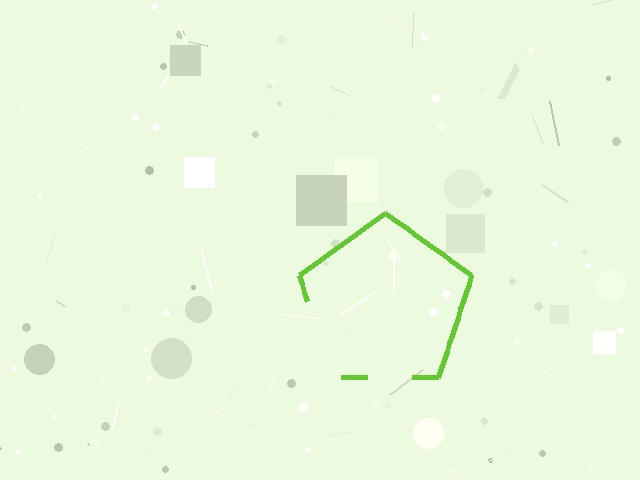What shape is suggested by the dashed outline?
The dashed outline suggests a pentagon.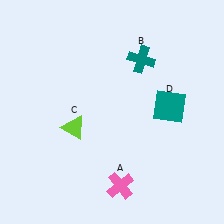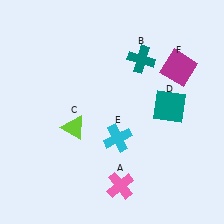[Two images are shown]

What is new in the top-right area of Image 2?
A magenta square (F) was added in the top-right area of Image 2.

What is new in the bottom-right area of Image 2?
A cyan cross (E) was added in the bottom-right area of Image 2.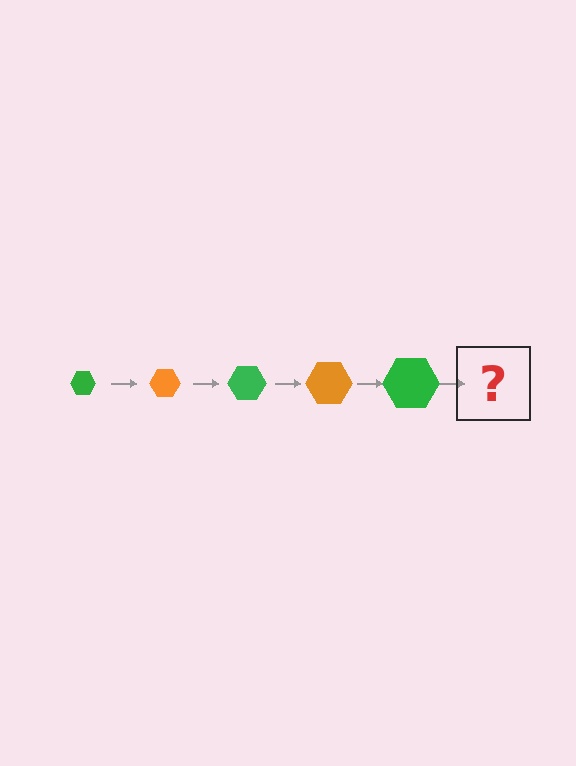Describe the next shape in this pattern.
It should be an orange hexagon, larger than the previous one.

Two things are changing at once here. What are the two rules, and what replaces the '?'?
The two rules are that the hexagon grows larger each step and the color cycles through green and orange. The '?' should be an orange hexagon, larger than the previous one.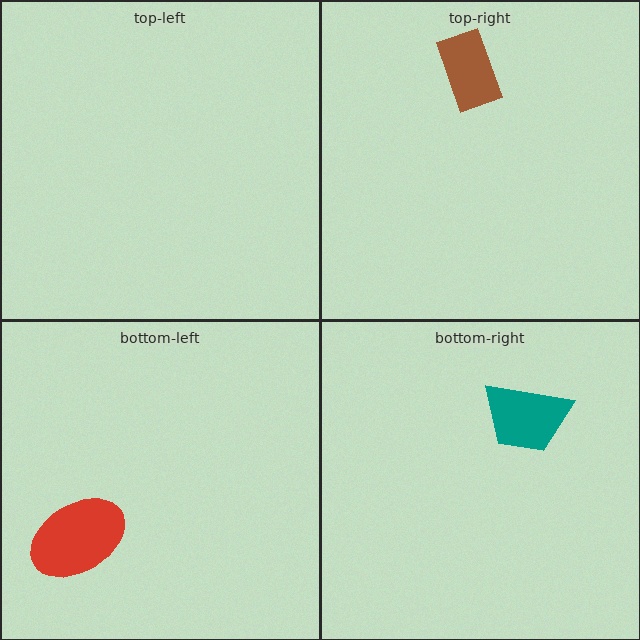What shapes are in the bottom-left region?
The red ellipse.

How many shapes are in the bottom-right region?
1.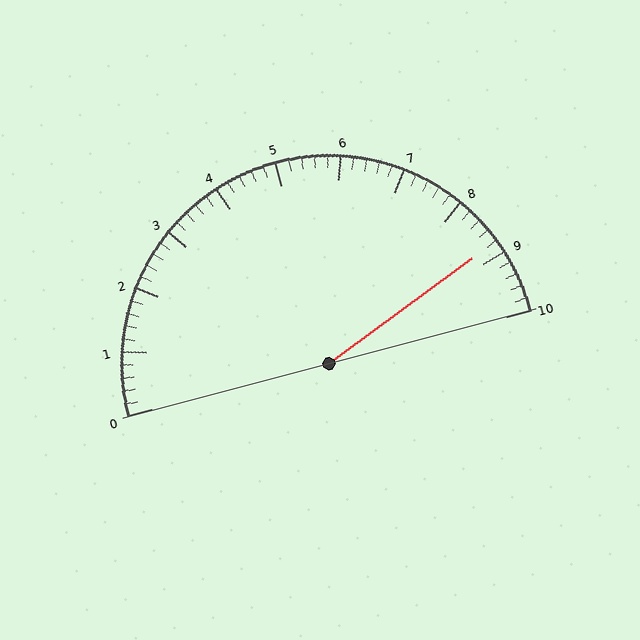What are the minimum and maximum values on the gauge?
The gauge ranges from 0 to 10.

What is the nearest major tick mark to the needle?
The nearest major tick mark is 9.